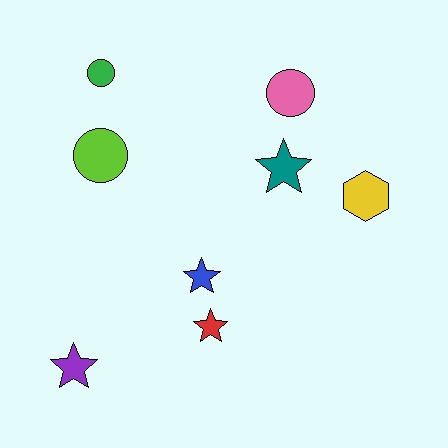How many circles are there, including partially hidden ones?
There are 3 circles.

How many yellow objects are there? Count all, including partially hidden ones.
There is 1 yellow object.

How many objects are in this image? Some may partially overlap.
There are 8 objects.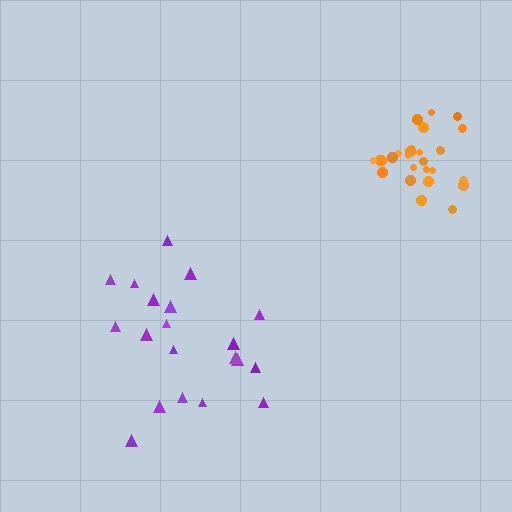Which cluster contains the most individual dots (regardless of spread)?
Orange (28).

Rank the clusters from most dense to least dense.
orange, purple.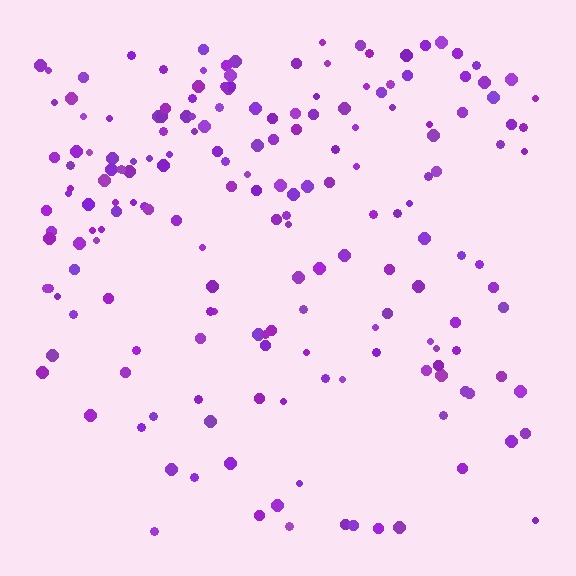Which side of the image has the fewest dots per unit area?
The bottom.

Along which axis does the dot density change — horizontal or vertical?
Vertical.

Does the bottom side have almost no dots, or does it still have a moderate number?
Still a moderate number, just noticeably fewer than the top.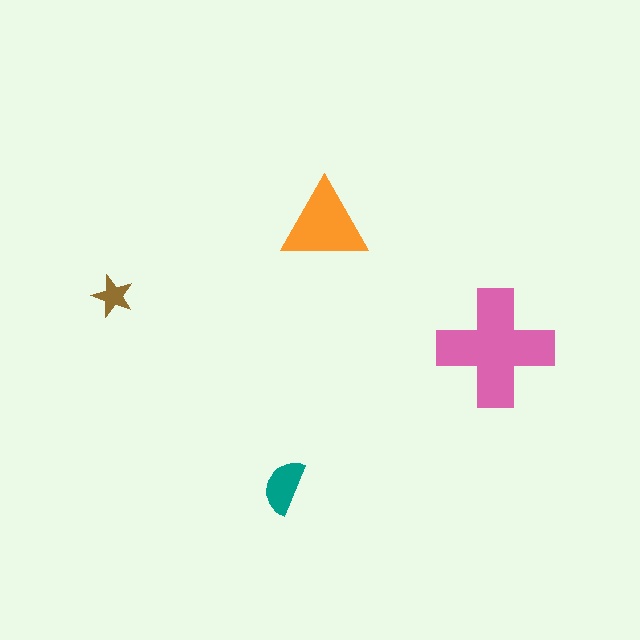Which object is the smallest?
The brown star.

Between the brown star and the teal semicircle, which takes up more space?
The teal semicircle.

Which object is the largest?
The pink cross.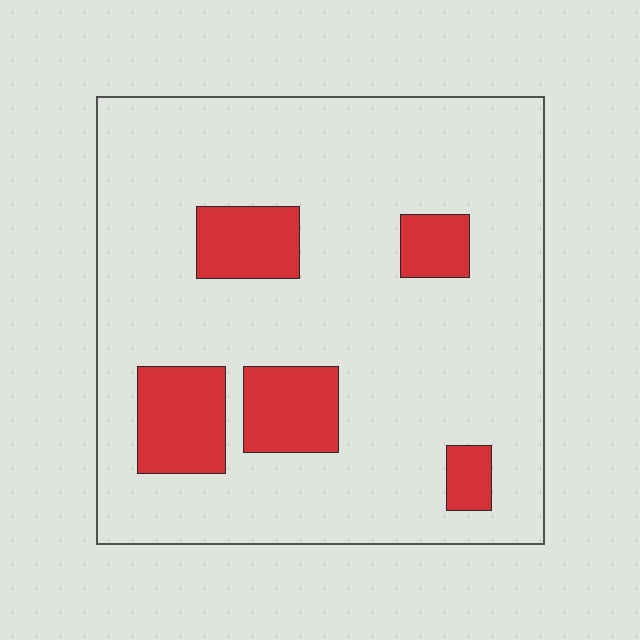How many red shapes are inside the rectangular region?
5.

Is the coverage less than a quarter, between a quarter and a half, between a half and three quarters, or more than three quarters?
Less than a quarter.